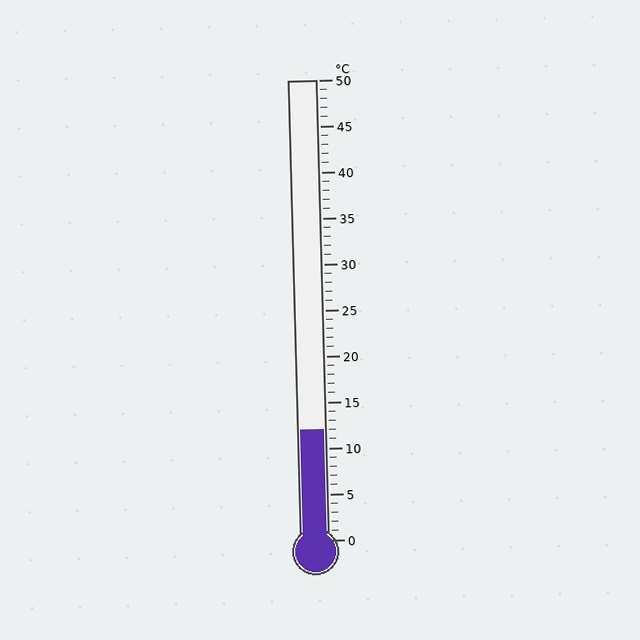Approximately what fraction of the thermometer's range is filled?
The thermometer is filled to approximately 25% of its range.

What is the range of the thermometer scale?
The thermometer scale ranges from 0°C to 50°C.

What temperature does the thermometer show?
The thermometer shows approximately 12°C.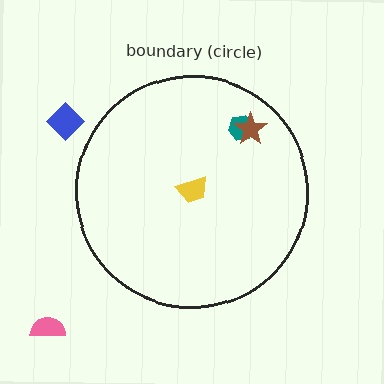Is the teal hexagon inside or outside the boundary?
Inside.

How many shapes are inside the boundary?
3 inside, 2 outside.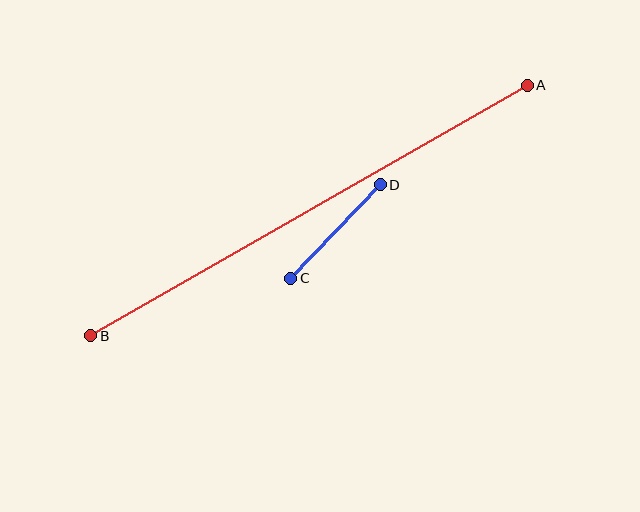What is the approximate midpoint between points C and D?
The midpoint is at approximately (335, 231) pixels.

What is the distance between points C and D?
The distance is approximately 129 pixels.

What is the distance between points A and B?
The distance is approximately 503 pixels.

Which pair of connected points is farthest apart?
Points A and B are farthest apart.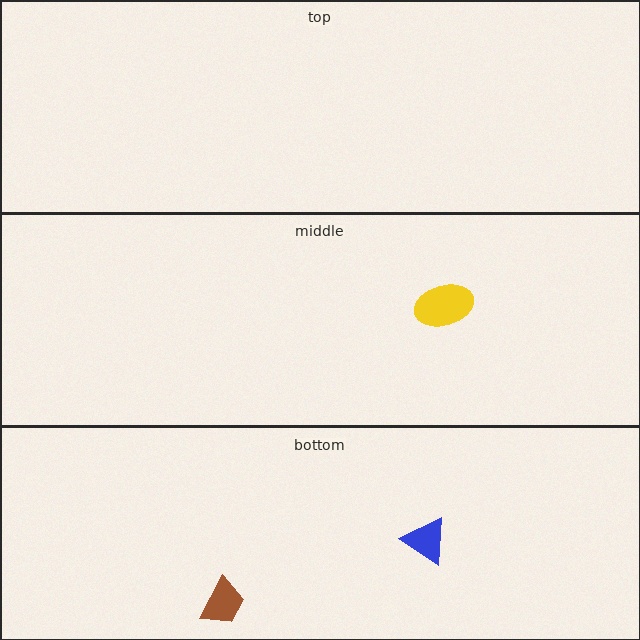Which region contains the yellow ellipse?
The middle region.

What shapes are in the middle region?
The yellow ellipse.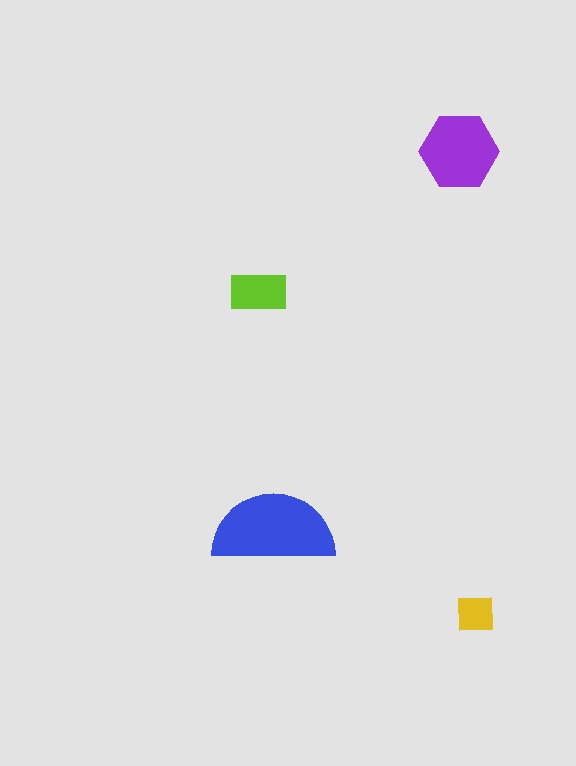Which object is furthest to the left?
The lime rectangle is leftmost.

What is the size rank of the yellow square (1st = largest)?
4th.